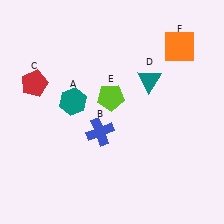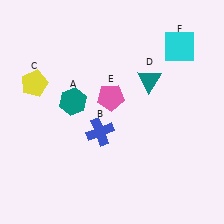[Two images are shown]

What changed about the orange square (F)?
In Image 1, F is orange. In Image 2, it changed to cyan.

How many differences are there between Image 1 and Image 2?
There are 3 differences between the two images.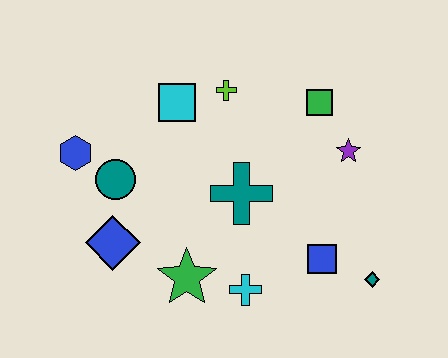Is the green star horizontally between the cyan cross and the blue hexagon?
Yes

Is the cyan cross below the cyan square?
Yes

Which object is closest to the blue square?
The teal diamond is closest to the blue square.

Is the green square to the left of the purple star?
Yes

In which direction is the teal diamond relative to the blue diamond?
The teal diamond is to the right of the blue diamond.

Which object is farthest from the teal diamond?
The blue hexagon is farthest from the teal diamond.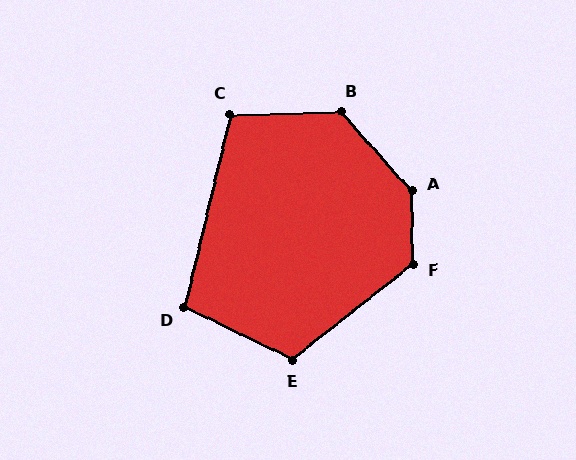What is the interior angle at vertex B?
Approximately 130 degrees (obtuse).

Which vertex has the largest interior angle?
A, at approximately 140 degrees.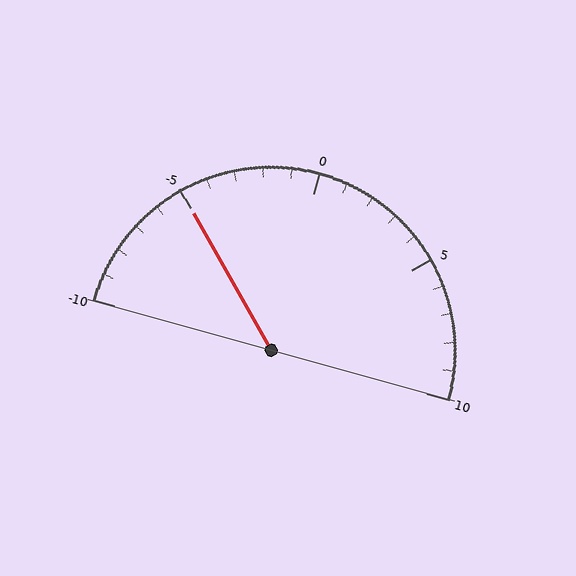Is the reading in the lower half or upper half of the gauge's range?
The reading is in the lower half of the range (-10 to 10).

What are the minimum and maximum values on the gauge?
The gauge ranges from -10 to 10.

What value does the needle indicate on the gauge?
The needle indicates approximately -5.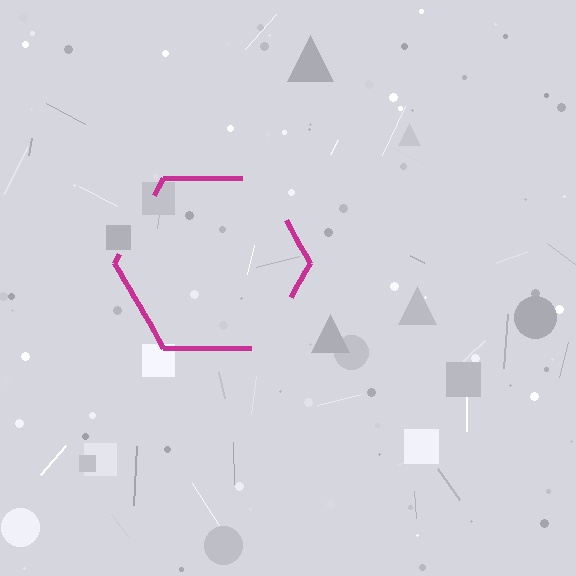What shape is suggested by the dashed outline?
The dashed outline suggests a hexagon.